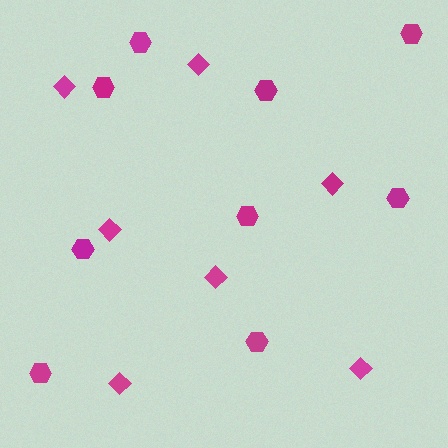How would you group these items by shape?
There are 2 groups: one group of diamonds (7) and one group of hexagons (9).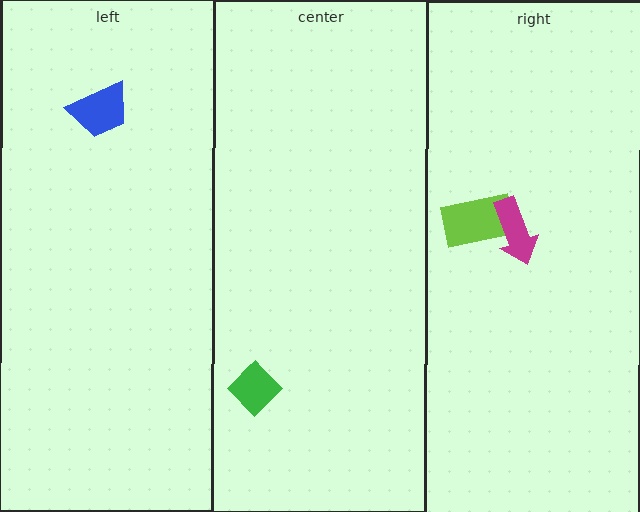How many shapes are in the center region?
1.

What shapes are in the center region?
The green diamond.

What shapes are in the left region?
The blue trapezoid.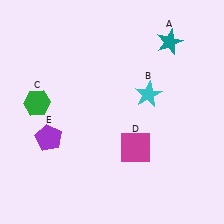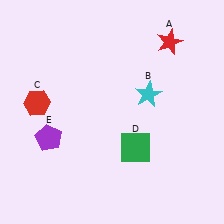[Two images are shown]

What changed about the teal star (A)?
In Image 1, A is teal. In Image 2, it changed to red.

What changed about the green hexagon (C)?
In Image 1, C is green. In Image 2, it changed to red.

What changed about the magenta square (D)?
In Image 1, D is magenta. In Image 2, it changed to green.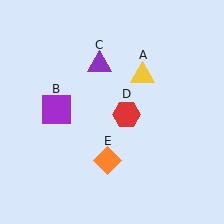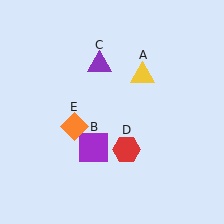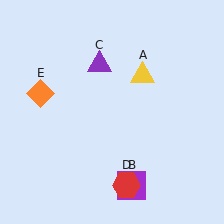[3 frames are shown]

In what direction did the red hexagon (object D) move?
The red hexagon (object D) moved down.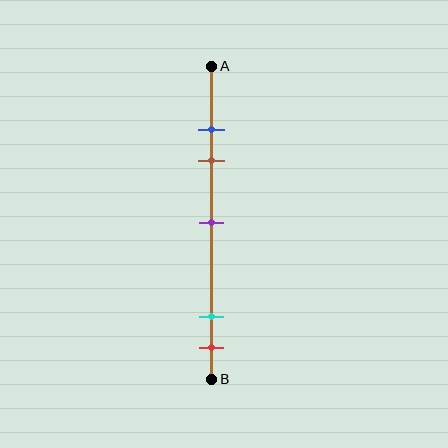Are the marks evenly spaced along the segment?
No, the marks are not evenly spaced.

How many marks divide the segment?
There are 5 marks dividing the segment.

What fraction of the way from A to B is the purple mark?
The purple mark is approximately 50% (0.5) of the way from A to B.